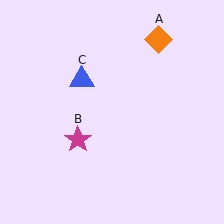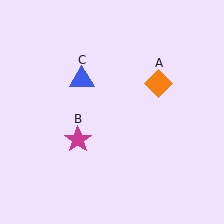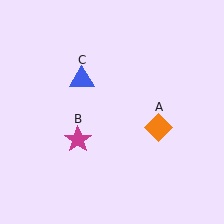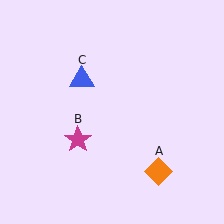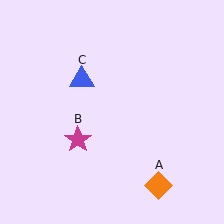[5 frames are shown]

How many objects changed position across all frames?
1 object changed position: orange diamond (object A).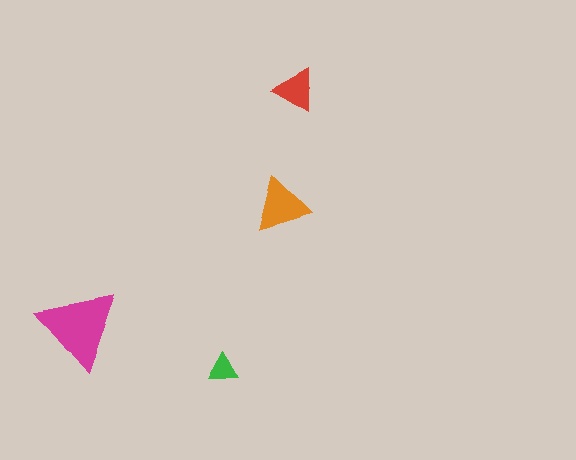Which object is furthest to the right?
The red triangle is rightmost.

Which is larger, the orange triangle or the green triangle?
The orange one.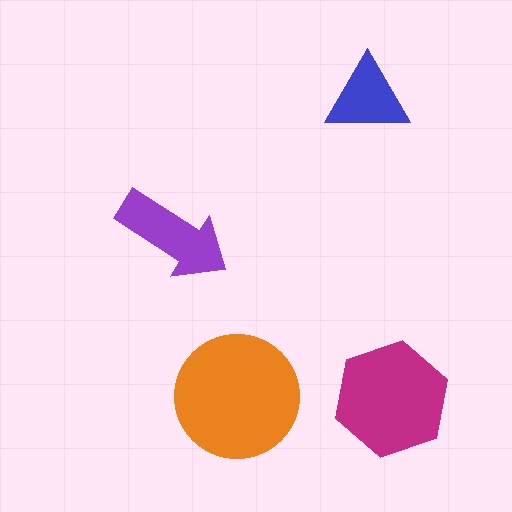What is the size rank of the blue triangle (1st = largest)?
4th.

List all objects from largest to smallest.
The orange circle, the magenta hexagon, the purple arrow, the blue triangle.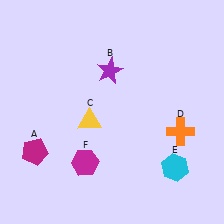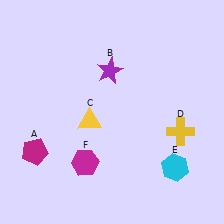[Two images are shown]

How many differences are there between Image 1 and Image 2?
There is 1 difference between the two images.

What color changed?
The cross (D) changed from orange in Image 1 to yellow in Image 2.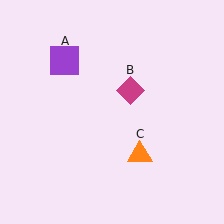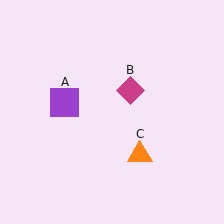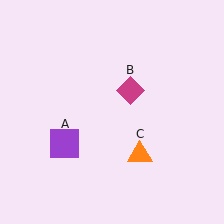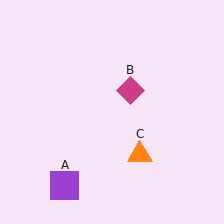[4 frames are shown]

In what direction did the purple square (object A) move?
The purple square (object A) moved down.